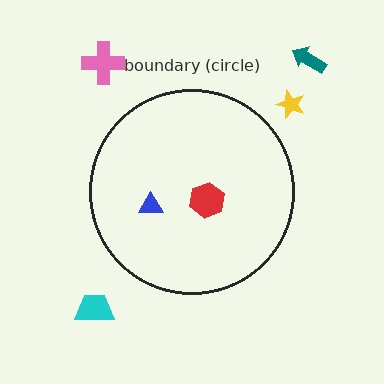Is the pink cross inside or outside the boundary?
Outside.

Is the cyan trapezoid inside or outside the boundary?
Outside.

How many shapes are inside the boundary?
2 inside, 4 outside.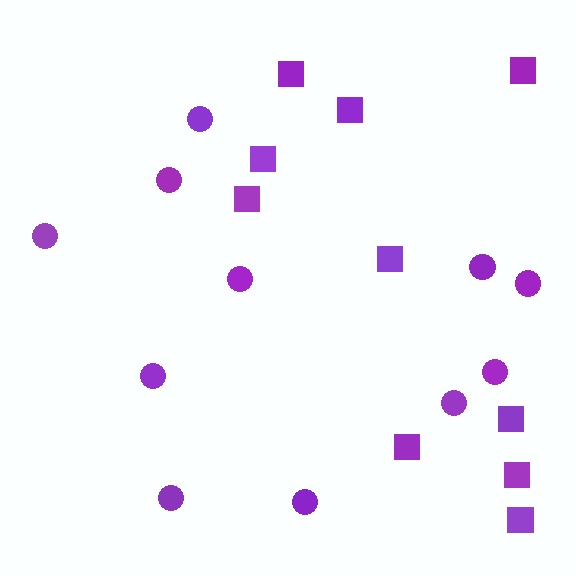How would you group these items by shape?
There are 2 groups: one group of circles (11) and one group of squares (10).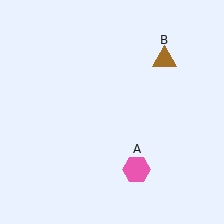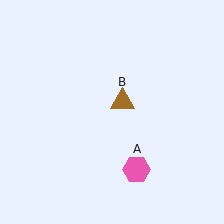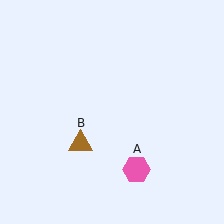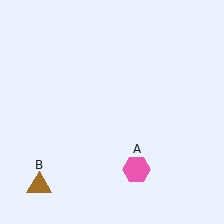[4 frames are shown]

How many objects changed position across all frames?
1 object changed position: brown triangle (object B).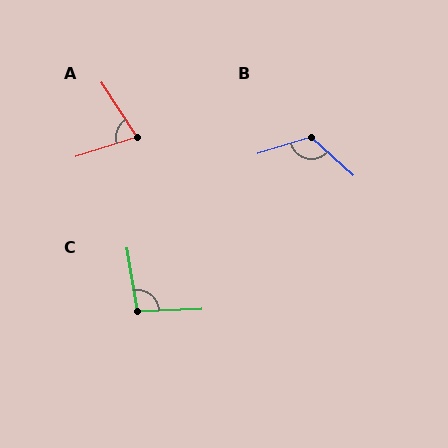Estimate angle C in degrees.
Approximately 97 degrees.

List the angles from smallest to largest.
A (74°), C (97°), B (121°).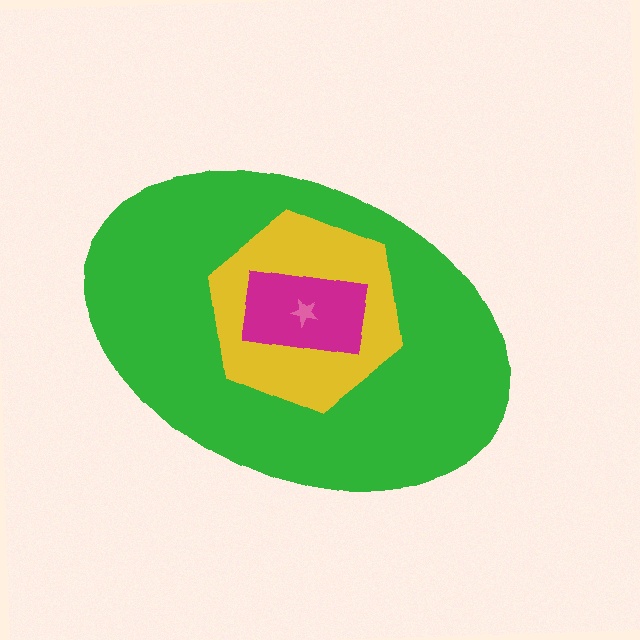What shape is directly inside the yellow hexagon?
The magenta rectangle.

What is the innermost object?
The pink star.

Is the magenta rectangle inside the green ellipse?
Yes.